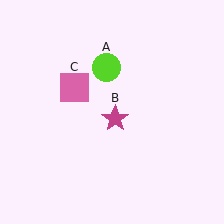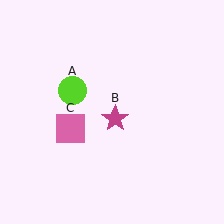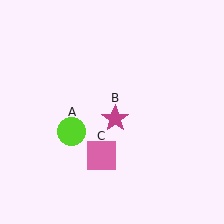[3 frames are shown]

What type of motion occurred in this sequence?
The lime circle (object A), pink square (object C) rotated counterclockwise around the center of the scene.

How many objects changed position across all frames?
2 objects changed position: lime circle (object A), pink square (object C).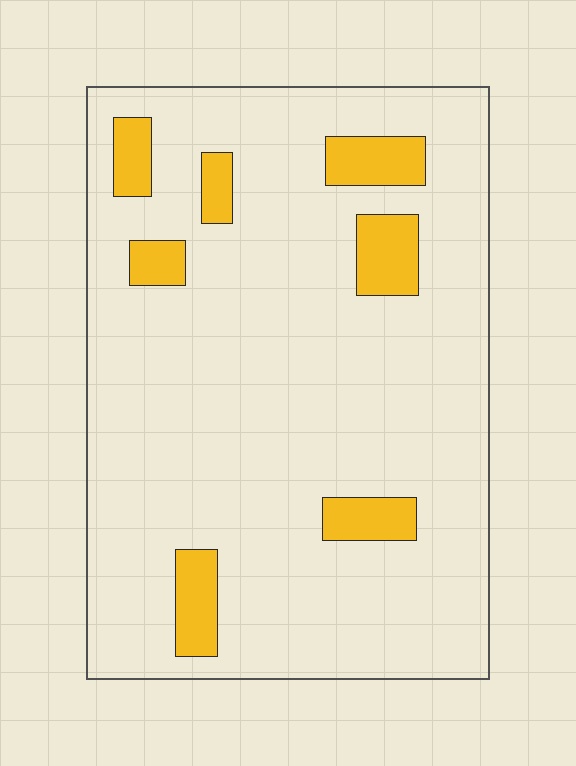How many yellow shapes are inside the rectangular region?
7.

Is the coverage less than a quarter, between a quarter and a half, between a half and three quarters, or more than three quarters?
Less than a quarter.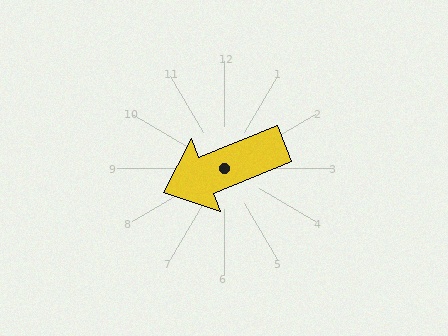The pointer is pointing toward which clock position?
Roughly 8 o'clock.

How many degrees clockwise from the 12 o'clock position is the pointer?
Approximately 248 degrees.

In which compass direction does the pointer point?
West.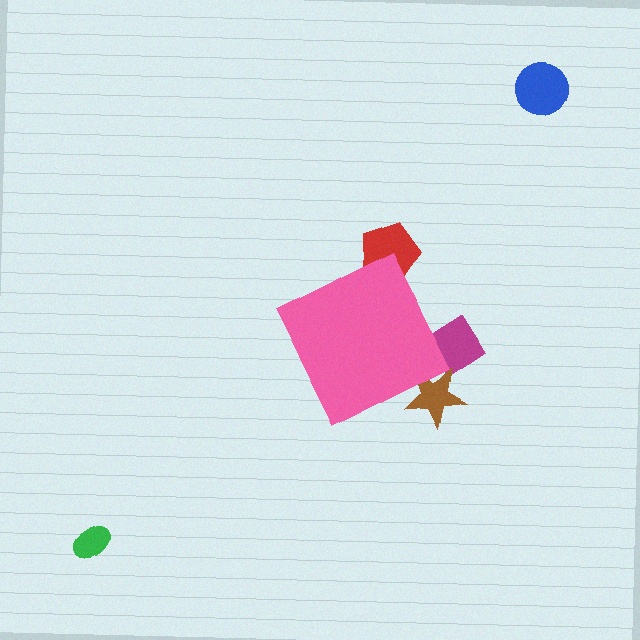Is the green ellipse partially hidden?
No, the green ellipse is fully visible.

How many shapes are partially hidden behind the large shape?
3 shapes are partially hidden.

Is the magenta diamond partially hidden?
Yes, the magenta diamond is partially hidden behind the pink diamond.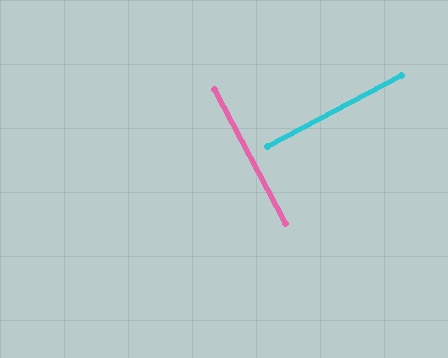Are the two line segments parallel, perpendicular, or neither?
Perpendicular — they meet at approximately 90°.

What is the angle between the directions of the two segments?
Approximately 90 degrees.